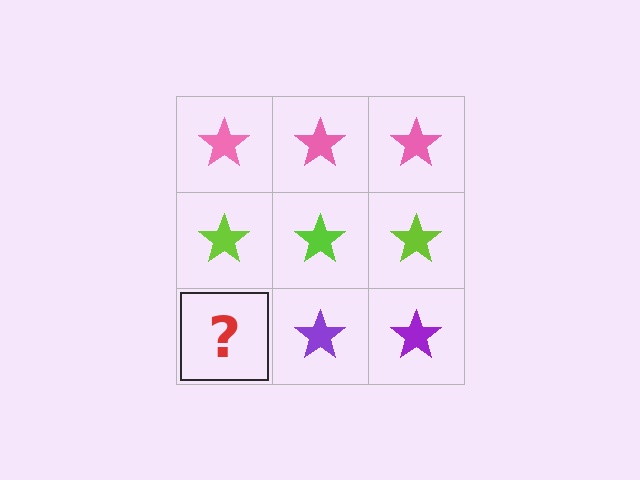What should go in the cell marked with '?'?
The missing cell should contain a purple star.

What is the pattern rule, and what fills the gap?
The rule is that each row has a consistent color. The gap should be filled with a purple star.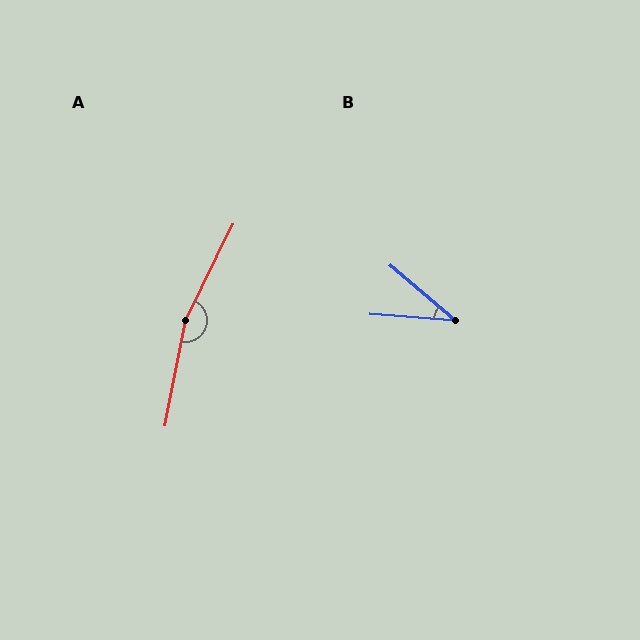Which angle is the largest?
A, at approximately 165 degrees.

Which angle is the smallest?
B, at approximately 36 degrees.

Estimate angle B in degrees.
Approximately 36 degrees.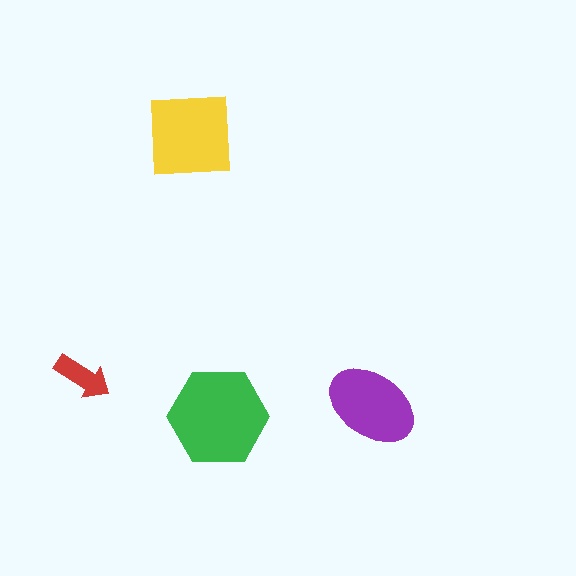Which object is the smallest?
The red arrow.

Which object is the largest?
The green hexagon.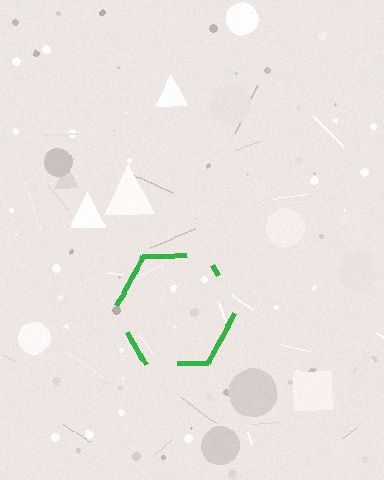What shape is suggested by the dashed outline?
The dashed outline suggests a hexagon.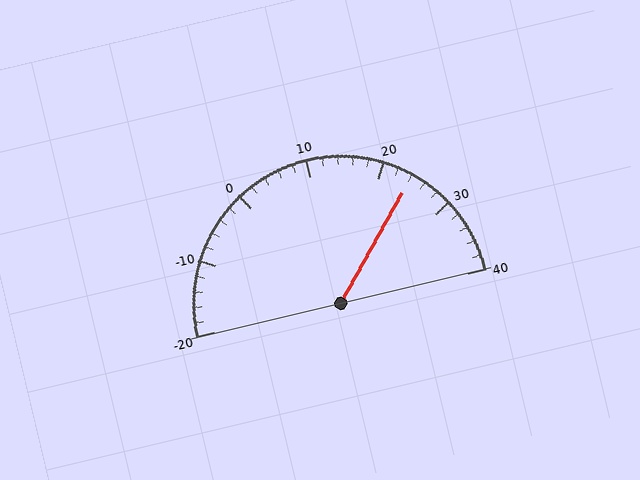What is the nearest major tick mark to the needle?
The nearest major tick mark is 20.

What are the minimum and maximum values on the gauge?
The gauge ranges from -20 to 40.